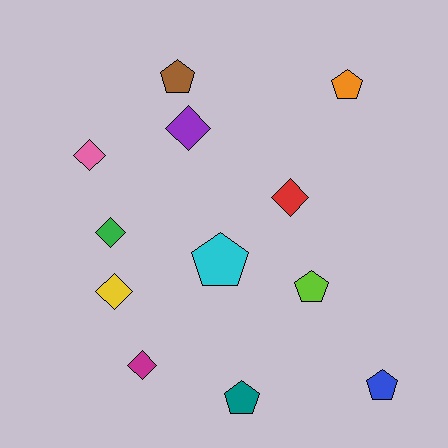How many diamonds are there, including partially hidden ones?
There are 6 diamonds.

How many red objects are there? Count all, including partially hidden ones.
There is 1 red object.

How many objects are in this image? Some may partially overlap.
There are 12 objects.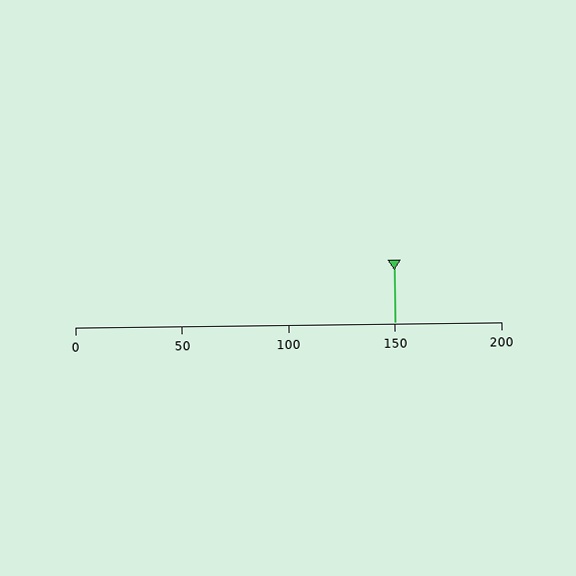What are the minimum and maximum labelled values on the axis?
The axis runs from 0 to 200.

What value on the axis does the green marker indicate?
The marker indicates approximately 150.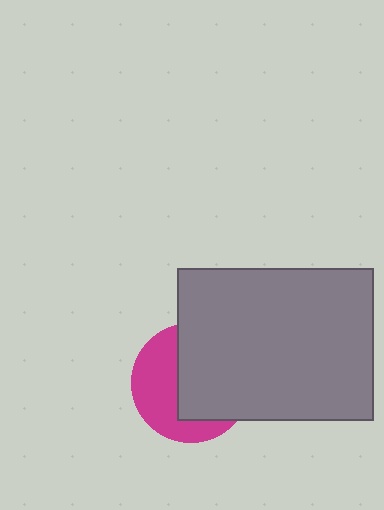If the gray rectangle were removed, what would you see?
You would see the complete magenta circle.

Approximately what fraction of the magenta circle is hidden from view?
Roughly 56% of the magenta circle is hidden behind the gray rectangle.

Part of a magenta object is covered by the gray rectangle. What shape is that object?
It is a circle.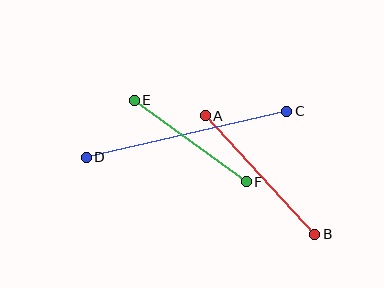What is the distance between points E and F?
The distance is approximately 138 pixels.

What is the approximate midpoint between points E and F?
The midpoint is at approximately (190, 141) pixels.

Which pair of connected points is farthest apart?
Points C and D are farthest apart.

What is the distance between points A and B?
The distance is approximately 162 pixels.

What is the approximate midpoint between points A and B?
The midpoint is at approximately (260, 175) pixels.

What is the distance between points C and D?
The distance is approximately 206 pixels.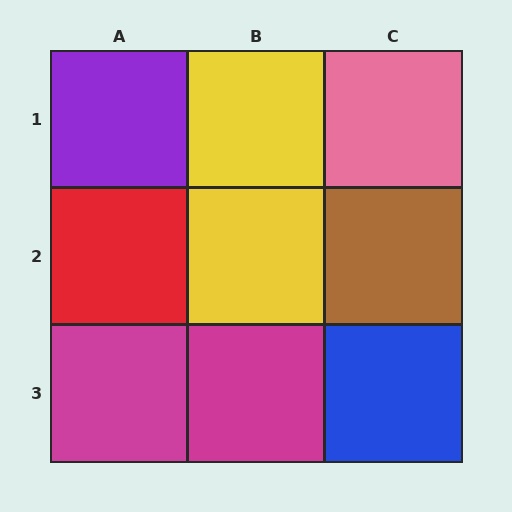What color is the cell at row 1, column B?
Yellow.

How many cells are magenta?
2 cells are magenta.